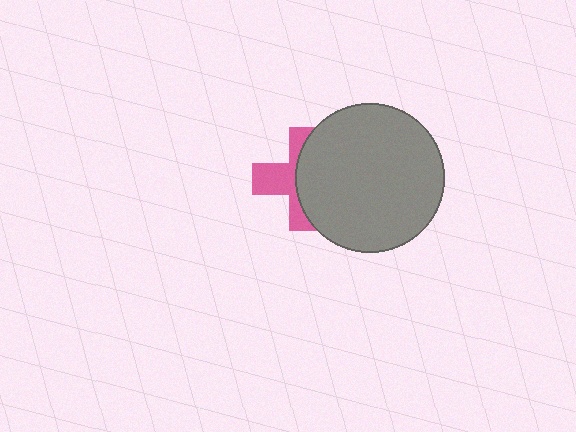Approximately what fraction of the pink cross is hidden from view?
Roughly 56% of the pink cross is hidden behind the gray circle.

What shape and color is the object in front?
The object in front is a gray circle.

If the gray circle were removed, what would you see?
You would see the complete pink cross.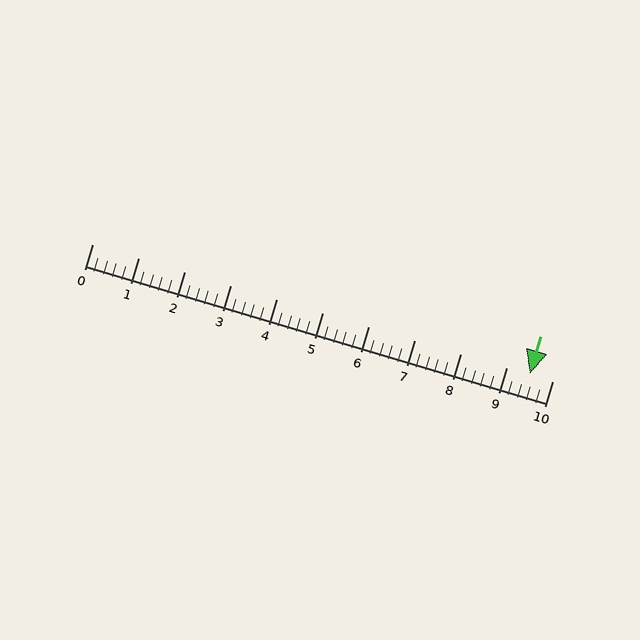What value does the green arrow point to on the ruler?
The green arrow points to approximately 9.5.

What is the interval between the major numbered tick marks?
The major tick marks are spaced 1 units apart.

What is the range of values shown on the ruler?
The ruler shows values from 0 to 10.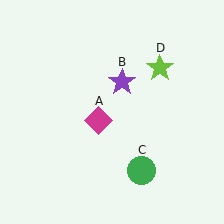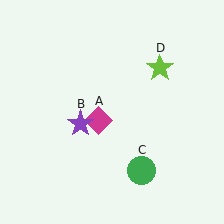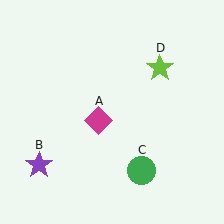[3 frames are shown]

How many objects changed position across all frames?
1 object changed position: purple star (object B).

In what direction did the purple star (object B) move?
The purple star (object B) moved down and to the left.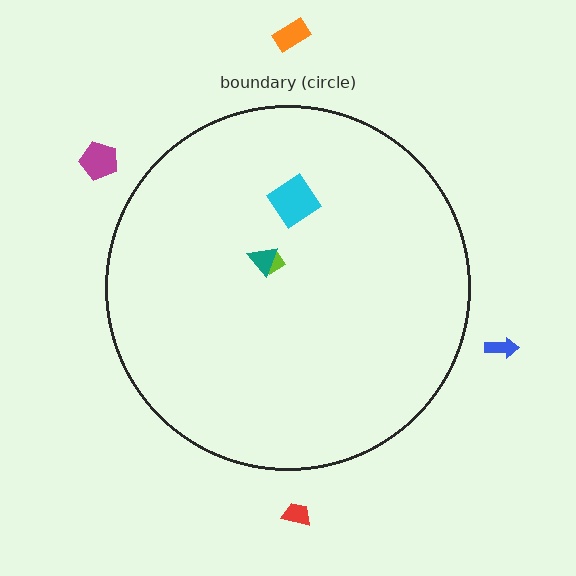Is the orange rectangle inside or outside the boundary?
Outside.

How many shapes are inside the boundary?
3 inside, 4 outside.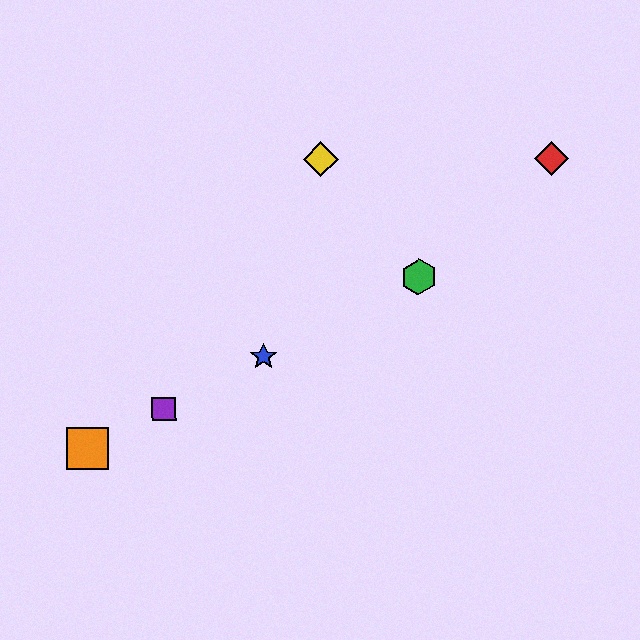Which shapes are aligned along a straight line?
The blue star, the green hexagon, the purple square, the orange square are aligned along a straight line.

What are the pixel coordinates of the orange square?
The orange square is at (87, 449).